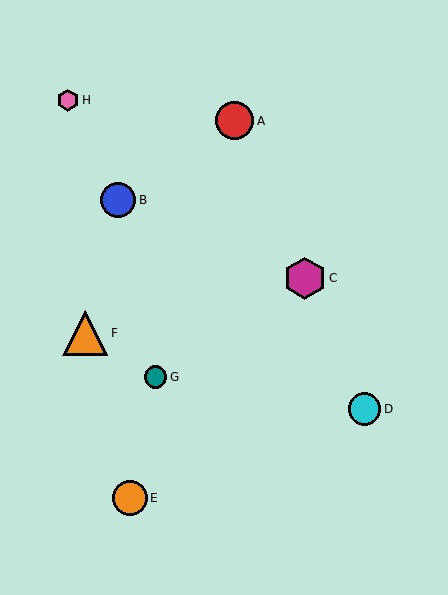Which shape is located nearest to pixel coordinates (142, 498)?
The orange circle (labeled E) at (130, 498) is nearest to that location.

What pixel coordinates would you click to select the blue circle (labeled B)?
Click at (118, 200) to select the blue circle B.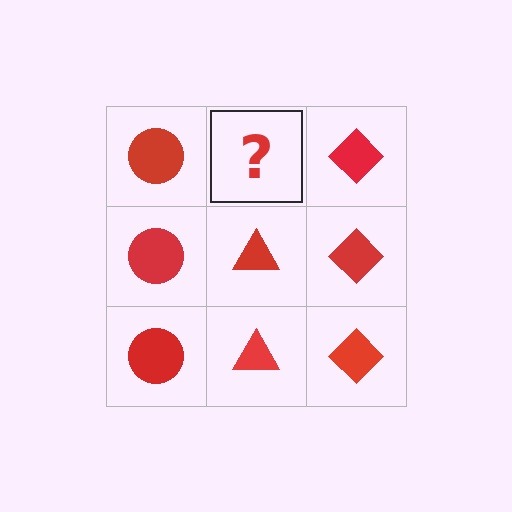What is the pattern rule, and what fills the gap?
The rule is that each column has a consistent shape. The gap should be filled with a red triangle.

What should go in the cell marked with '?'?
The missing cell should contain a red triangle.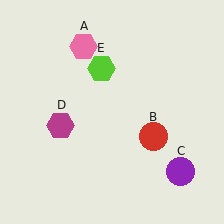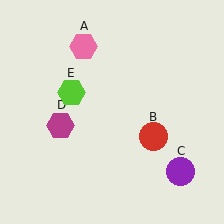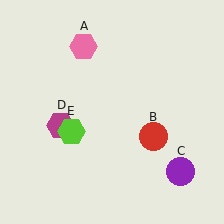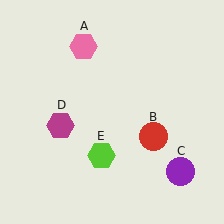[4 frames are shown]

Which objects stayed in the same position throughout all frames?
Pink hexagon (object A) and red circle (object B) and purple circle (object C) and magenta hexagon (object D) remained stationary.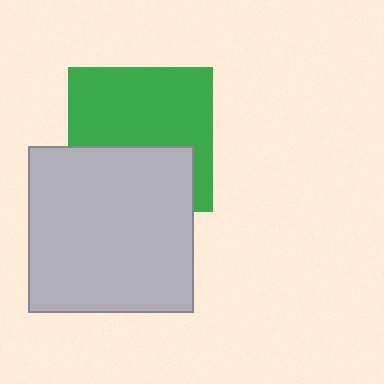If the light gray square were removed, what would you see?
You would see the complete green square.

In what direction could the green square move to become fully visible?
The green square could move up. That would shift it out from behind the light gray square entirely.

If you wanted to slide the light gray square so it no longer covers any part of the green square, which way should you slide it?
Slide it down — that is the most direct way to separate the two shapes.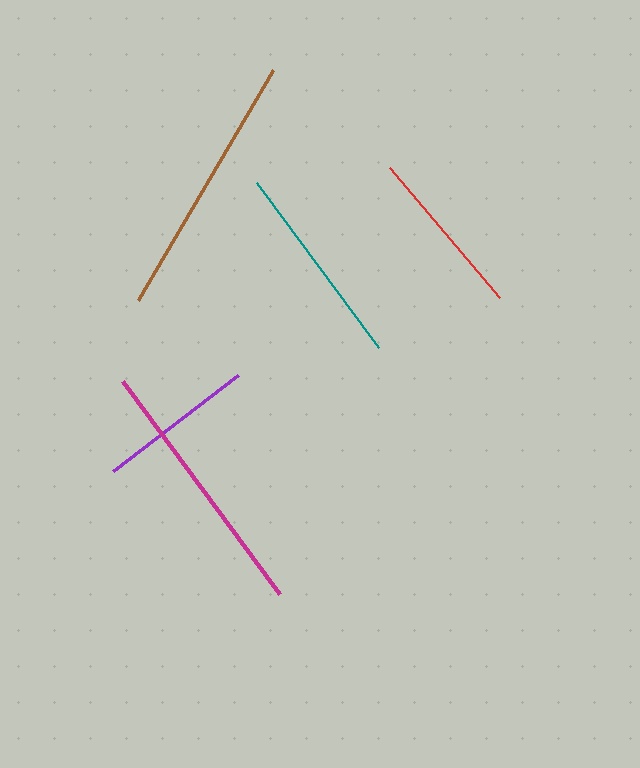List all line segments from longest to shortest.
From longest to shortest: brown, magenta, teal, red, purple.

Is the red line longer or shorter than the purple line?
The red line is longer than the purple line.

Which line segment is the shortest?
The purple line is the shortest at approximately 158 pixels.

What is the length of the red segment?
The red segment is approximately 170 pixels long.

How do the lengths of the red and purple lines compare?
The red and purple lines are approximately the same length.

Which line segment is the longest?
The brown line is the longest at approximately 267 pixels.